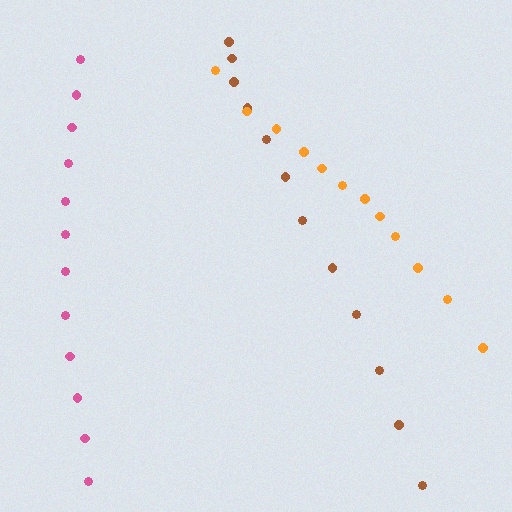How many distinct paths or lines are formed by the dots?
There are 3 distinct paths.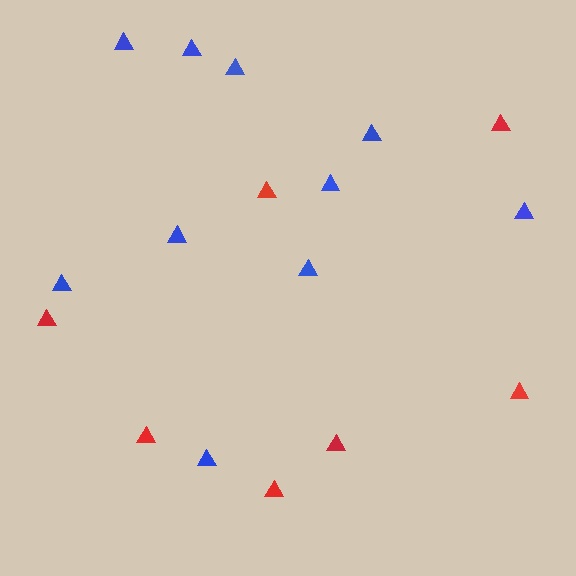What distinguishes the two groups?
There are 2 groups: one group of blue triangles (10) and one group of red triangles (7).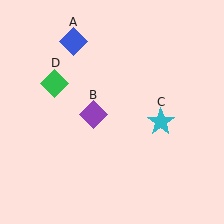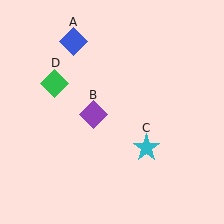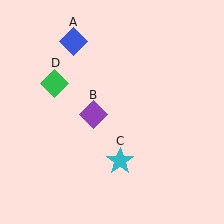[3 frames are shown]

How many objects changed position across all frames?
1 object changed position: cyan star (object C).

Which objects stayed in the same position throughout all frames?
Blue diamond (object A) and purple diamond (object B) and green diamond (object D) remained stationary.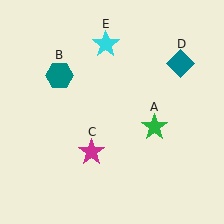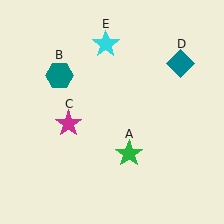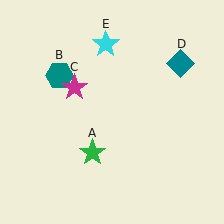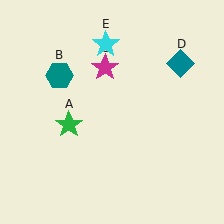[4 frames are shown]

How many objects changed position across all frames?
2 objects changed position: green star (object A), magenta star (object C).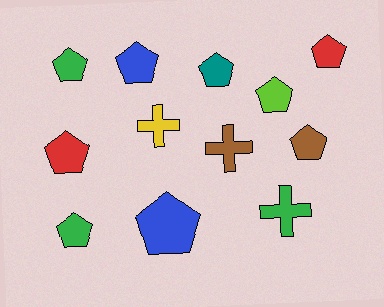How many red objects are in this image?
There are 2 red objects.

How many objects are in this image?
There are 12 objects.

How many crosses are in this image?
There are 3 crosses.